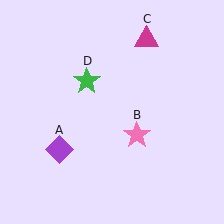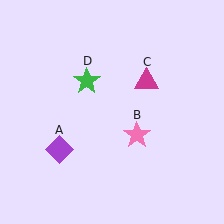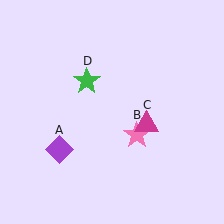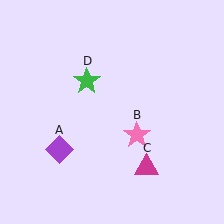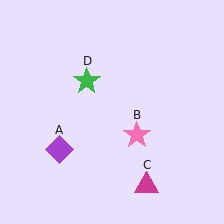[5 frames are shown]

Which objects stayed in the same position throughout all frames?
Purple diamond (object A) and pink star (object B) and green star (object D) remained stationary.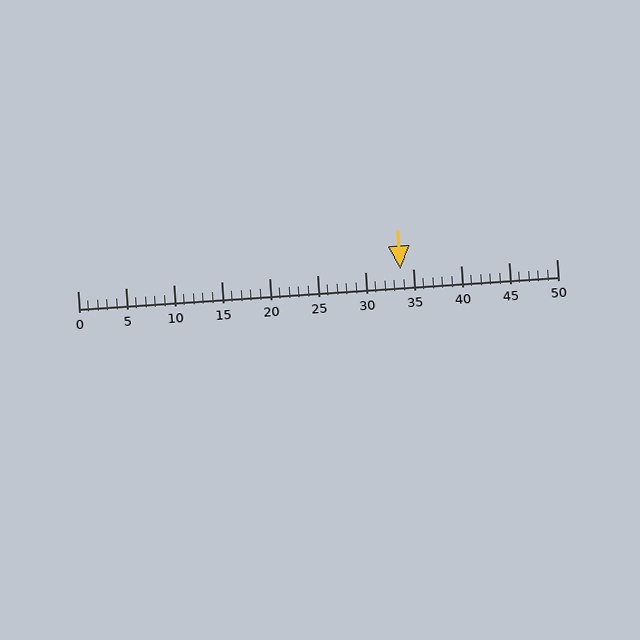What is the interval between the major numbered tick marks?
The major tick marks are spaced 5 units apart.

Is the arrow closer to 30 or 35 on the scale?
The arrow is closer to 35.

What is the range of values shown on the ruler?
The ruler shows values from 0 to 50.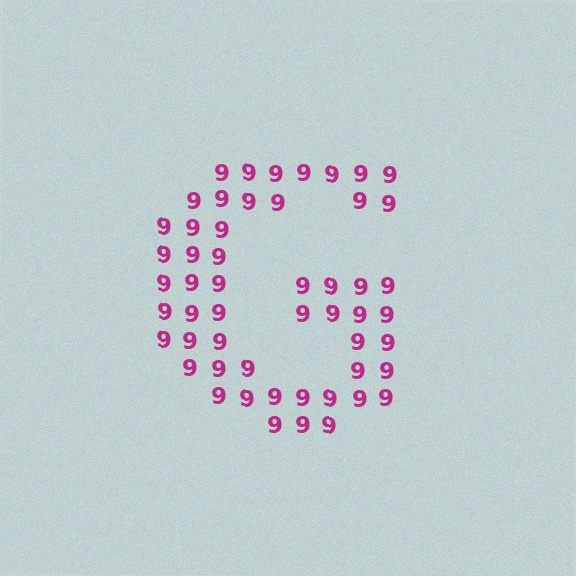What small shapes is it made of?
It is made of small digit 9's.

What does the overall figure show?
The overall figure shows the letter G.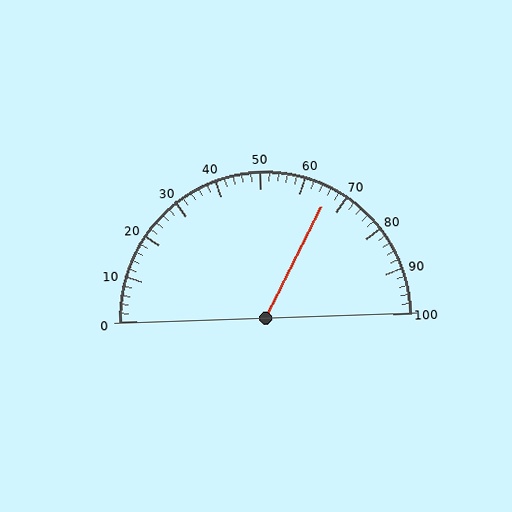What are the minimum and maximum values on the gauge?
The gauge ranges from 0 to 100.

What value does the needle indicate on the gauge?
The needle indicates approximately 66.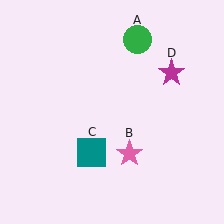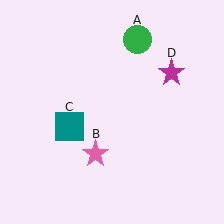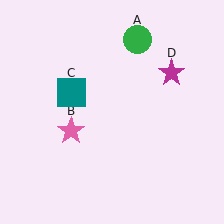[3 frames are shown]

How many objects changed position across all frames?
2 objects changed position: pink star (object B), teal square (object C).